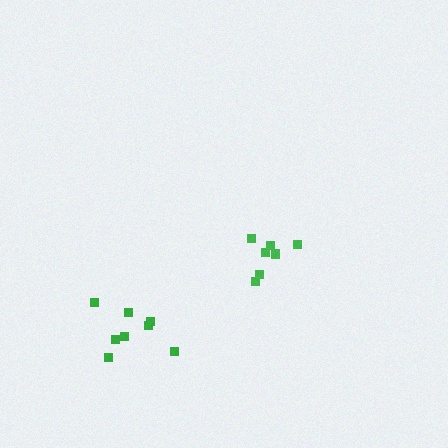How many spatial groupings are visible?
There are 2 spatial groupings.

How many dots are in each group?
Group 1: 8 dots, Group 2: 8 dots (16 total).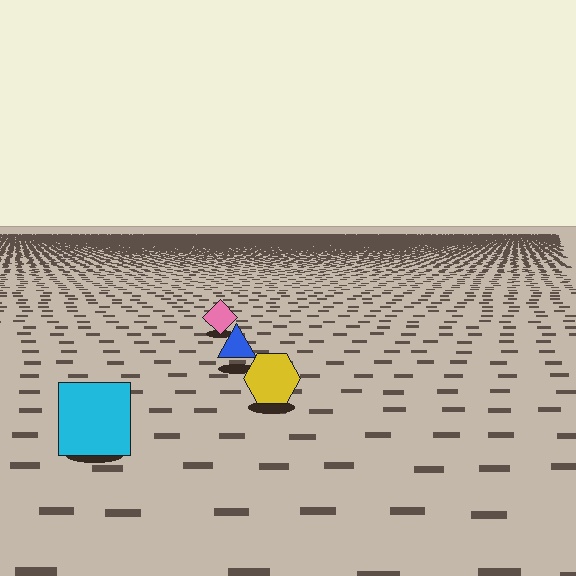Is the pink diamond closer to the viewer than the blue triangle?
No. The blue triangle is closer — you can tell from the texture gradient: the ground texture is coarser near it.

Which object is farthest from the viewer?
The pink diamond is farthest from the viewer. It appears smaller and the ground texture around it is denser.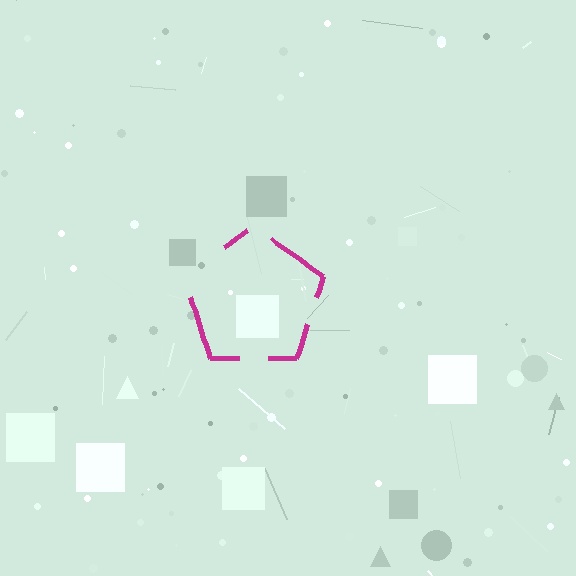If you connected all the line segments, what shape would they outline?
They would outline a pentagon.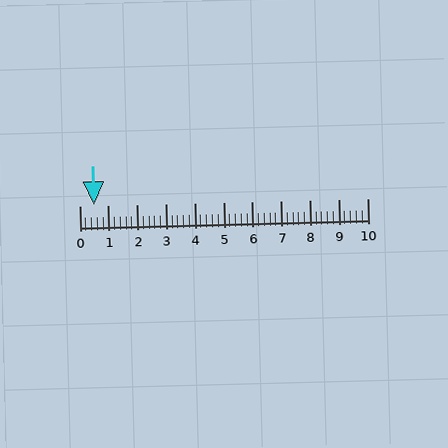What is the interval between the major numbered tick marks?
The major tick marks are spaced 1 units apart.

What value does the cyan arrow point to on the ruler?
The cyan arrow points to approximately 0.5.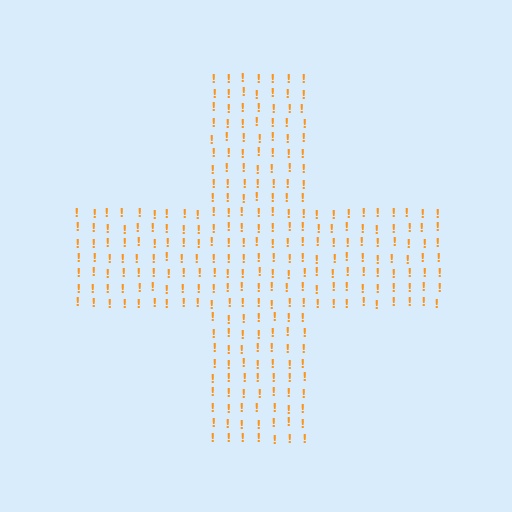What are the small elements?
The small elements are exclamation marks.